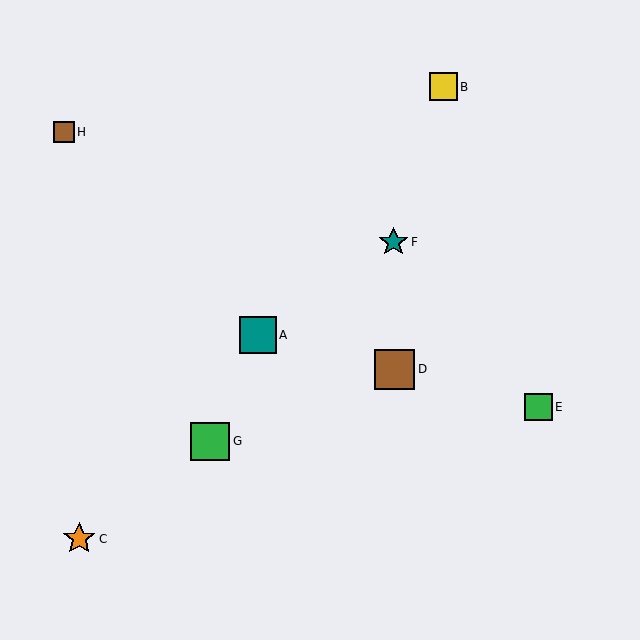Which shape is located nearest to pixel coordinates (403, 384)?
The brown square (labeled D) at (395, 369) is nearest to that location.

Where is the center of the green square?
The center of the green square is at (539, 407).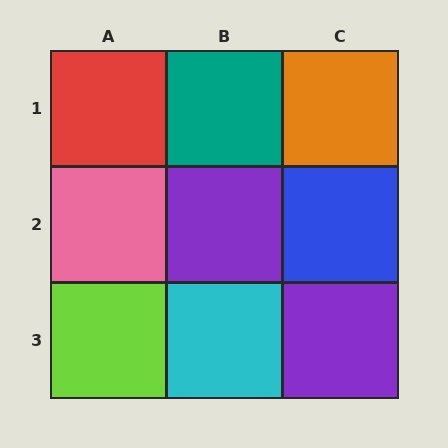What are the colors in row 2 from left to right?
Pink, purple, blue.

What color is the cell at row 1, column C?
Orange.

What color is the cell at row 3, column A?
Lime.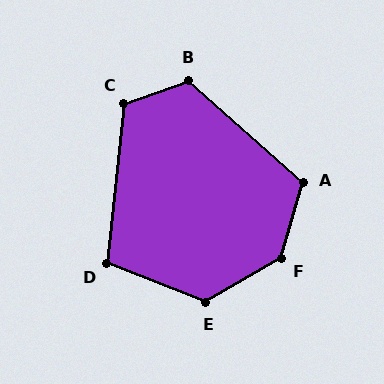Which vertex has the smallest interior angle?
D, at approximately 105 degrees.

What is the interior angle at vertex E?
Approximately 128 degrees (obtuse).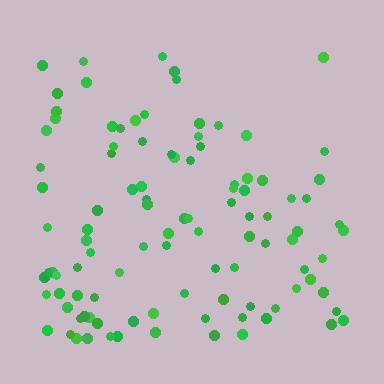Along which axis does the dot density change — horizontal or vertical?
Vertical.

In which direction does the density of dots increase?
From top to bottom, with the bottom side densest.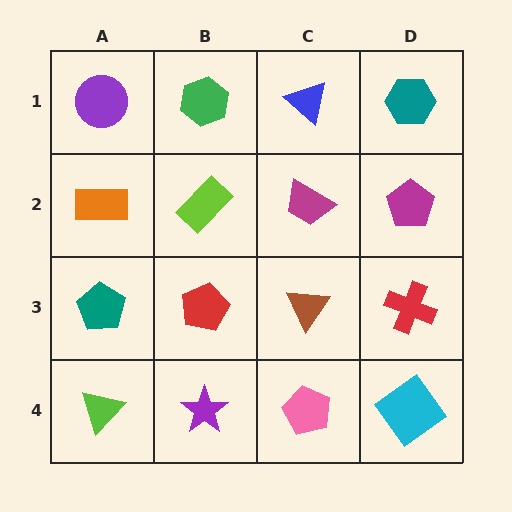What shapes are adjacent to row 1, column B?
A lime rectangle (row 2, column B), a purple circle (row 1, column A), a blue triangle (row 1, column C).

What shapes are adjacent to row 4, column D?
A red cross (row 3, column D), a pink pentagon (row 4, column C).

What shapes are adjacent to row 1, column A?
An orange rectangle (row 2, column A), a green hexagon (row 1, column B).